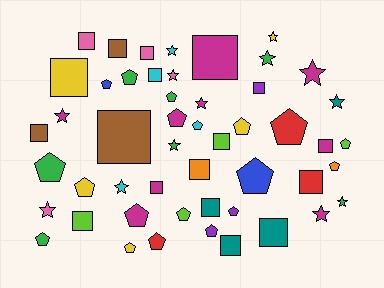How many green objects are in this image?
There are 7 green objects.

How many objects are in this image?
There are 50 objects.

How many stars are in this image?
There are 13 stars.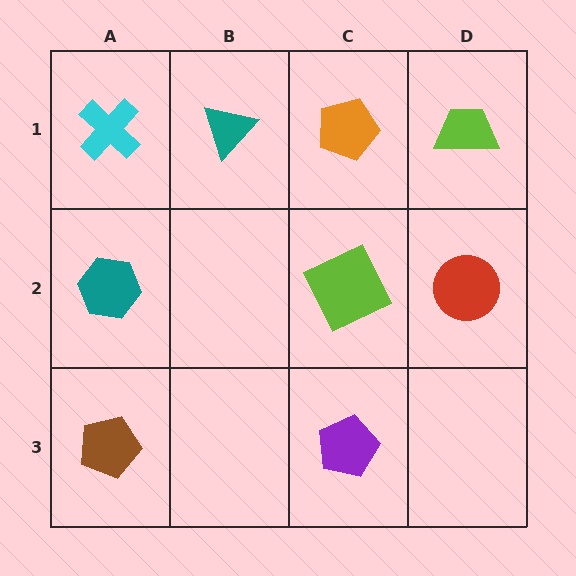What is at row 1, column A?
A cyan cross.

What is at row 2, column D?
A red circle.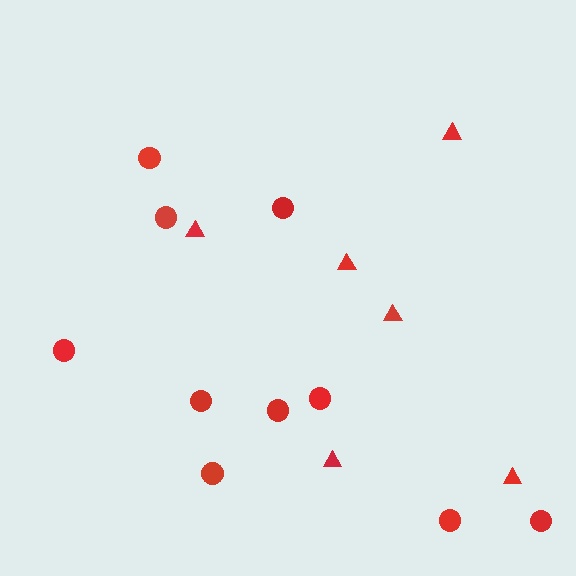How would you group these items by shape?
There are 2 groups: one group of circles (10) and one group of triangles (6).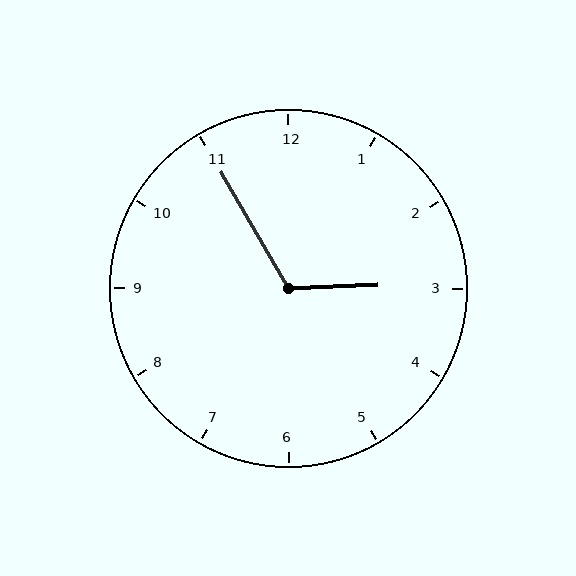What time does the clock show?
2:55.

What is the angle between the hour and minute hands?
Approximately 118 degrees.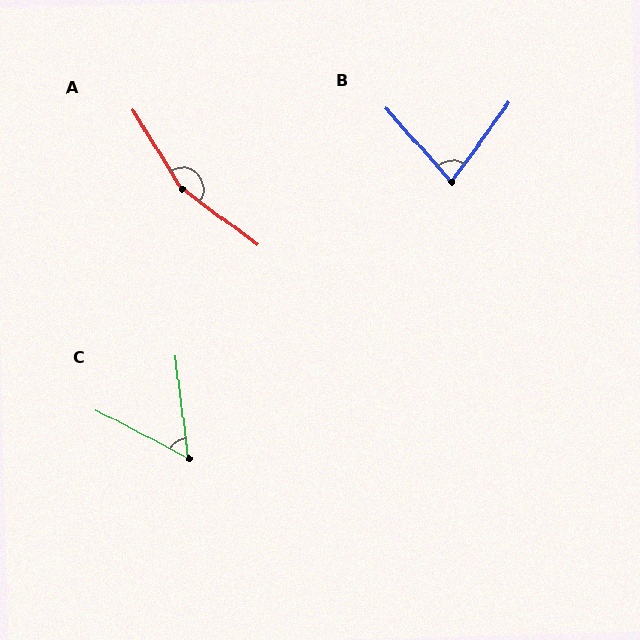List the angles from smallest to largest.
C (55°), B (78°), A (158°).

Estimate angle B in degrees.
Approximately 78 degrees.